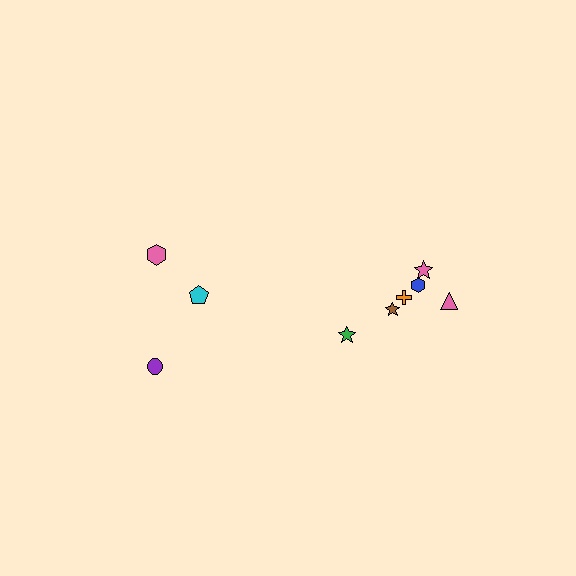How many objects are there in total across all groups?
There are 9 objects.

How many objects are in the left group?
There are 3 objects.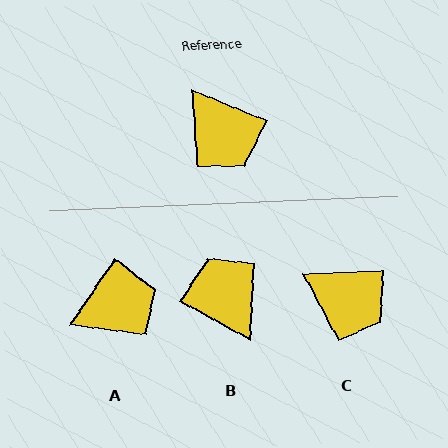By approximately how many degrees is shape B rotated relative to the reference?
Approximately 173 degrees counter-clockwise.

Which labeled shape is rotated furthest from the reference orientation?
B, about 173 degrees away.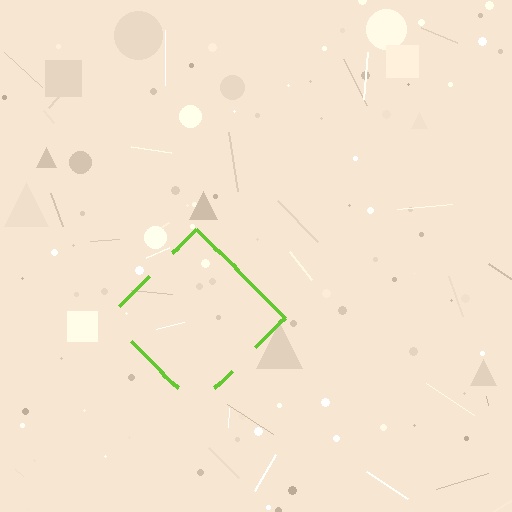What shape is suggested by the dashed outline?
The dashed outline suggests a diamond.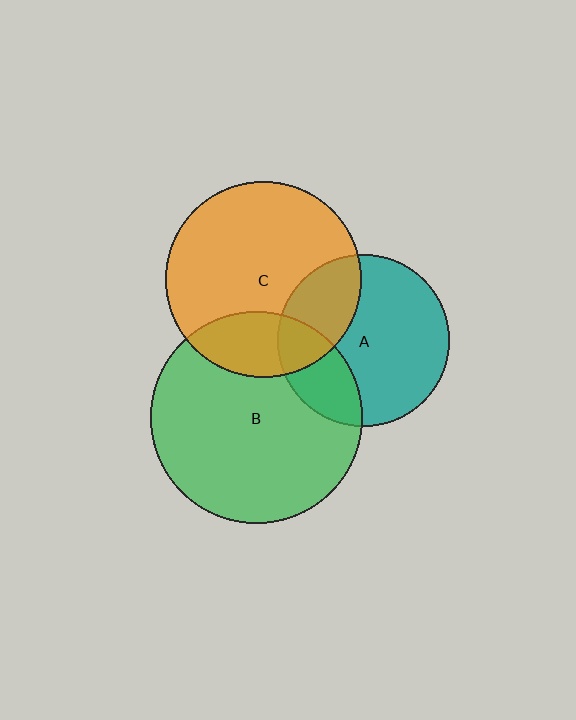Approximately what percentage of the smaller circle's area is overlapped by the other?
Approximately 20%.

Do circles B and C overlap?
Yes.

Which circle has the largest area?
Circle B (green).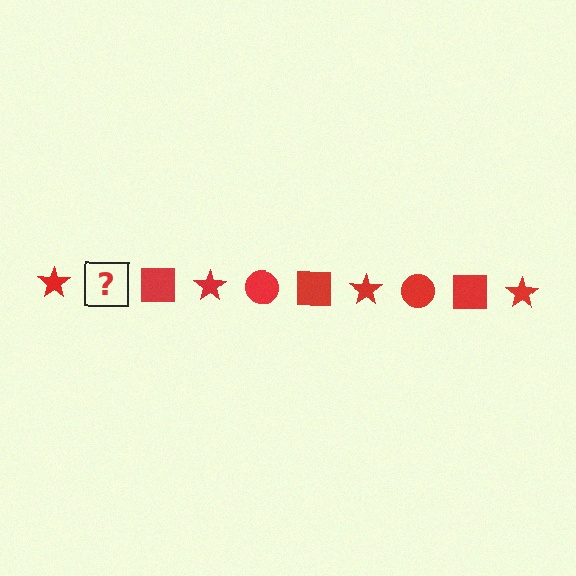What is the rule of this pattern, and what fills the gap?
The rule is that the pattern cycles through star, circle, square shapes in red. The gap should be filled with a red circle.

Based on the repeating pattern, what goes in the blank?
The blank should be a red circle.